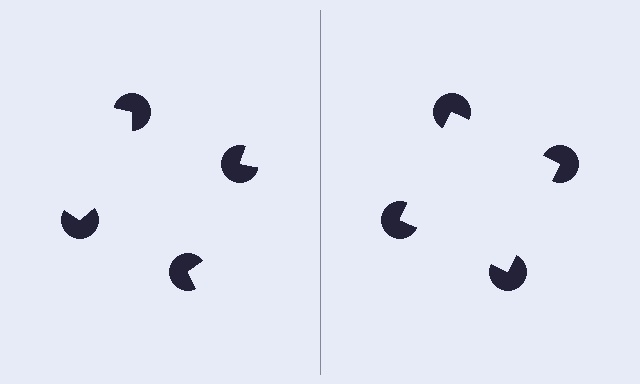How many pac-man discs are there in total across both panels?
8 — 4 on each side.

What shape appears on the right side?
An illusory square.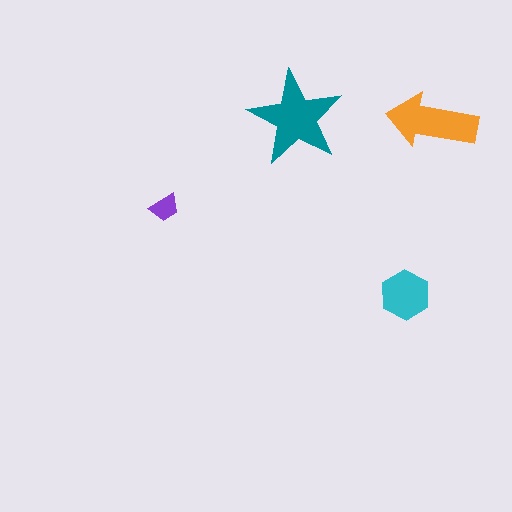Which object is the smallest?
The purple trapezoid.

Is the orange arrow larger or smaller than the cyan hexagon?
Larger.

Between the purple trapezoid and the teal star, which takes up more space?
The teal star.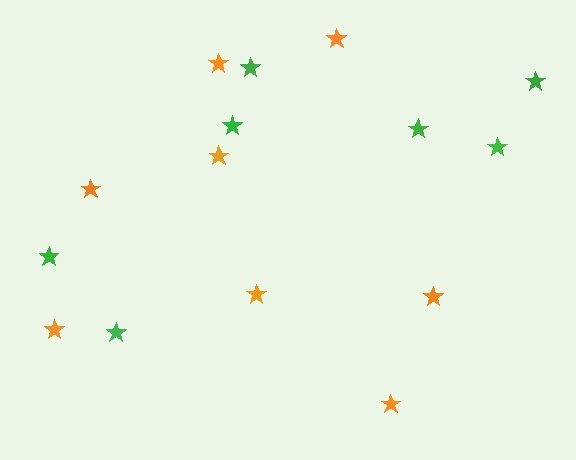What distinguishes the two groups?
There are 2 groups: one group of green stars (7) and one group of orange stars (8).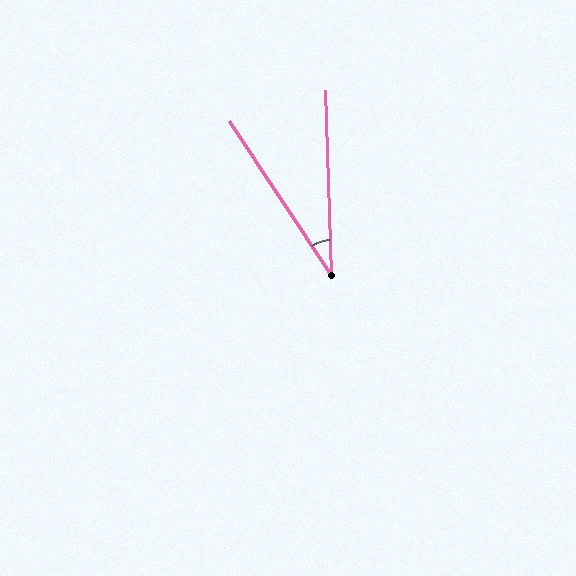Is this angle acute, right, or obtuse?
It is acute.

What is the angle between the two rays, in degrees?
Approximately 32 degrees.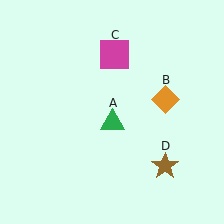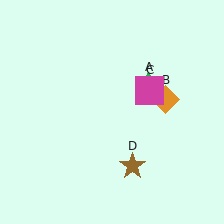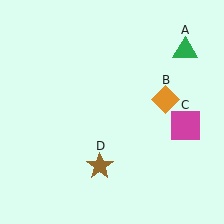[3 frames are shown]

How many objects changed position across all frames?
3 objects changed position: green triangle (object A), magenta square (object C), brown star (object D).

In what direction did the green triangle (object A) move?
The green triangle (object A) moved up and to the right.